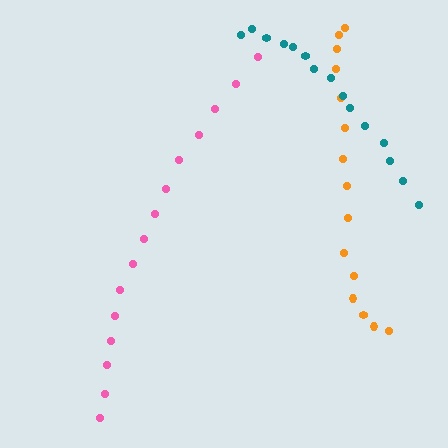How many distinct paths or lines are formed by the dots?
There are 3 distinct paths.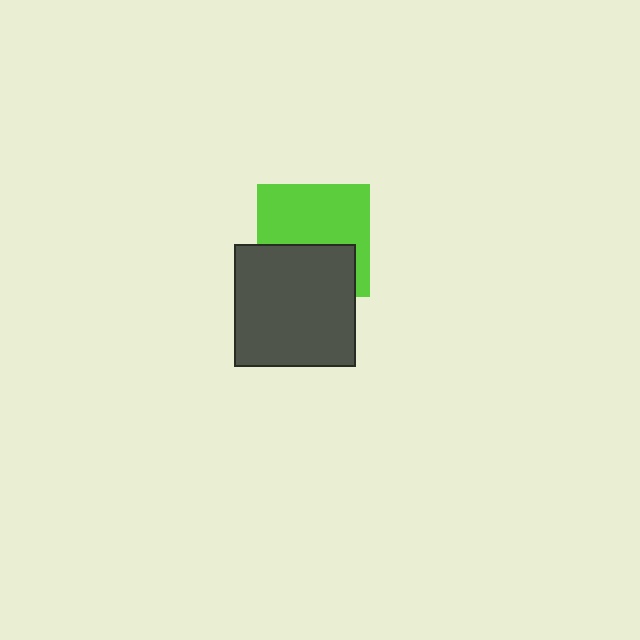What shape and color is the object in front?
The object in front is a dark gray square.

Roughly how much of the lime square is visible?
About half of it is visible (roughly 59%).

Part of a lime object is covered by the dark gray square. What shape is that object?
It is a square.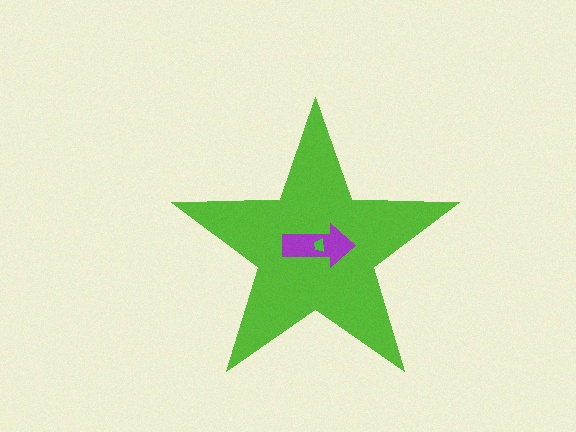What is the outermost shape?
The lime star.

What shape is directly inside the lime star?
The purple arrow.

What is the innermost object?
The green trapezoid.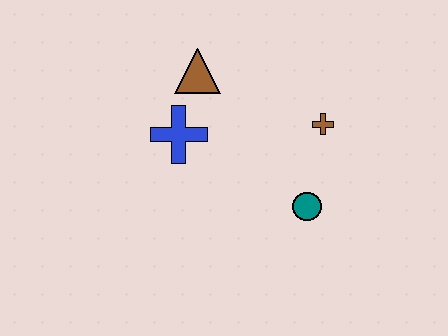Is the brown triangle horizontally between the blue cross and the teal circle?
Yes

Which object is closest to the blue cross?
The brown triangle is closest to the blue cross.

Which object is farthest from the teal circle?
The brown triangle is farthest from the teal circle.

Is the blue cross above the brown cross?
No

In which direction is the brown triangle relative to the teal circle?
The brown triangle is above the teal circle.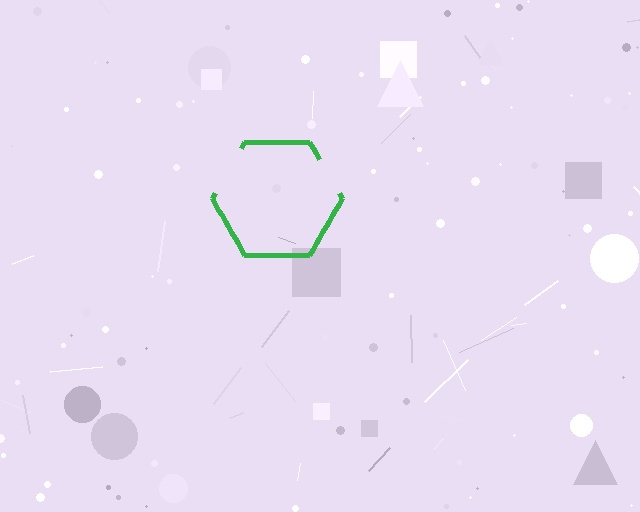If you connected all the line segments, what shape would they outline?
They would outline a hexagon.